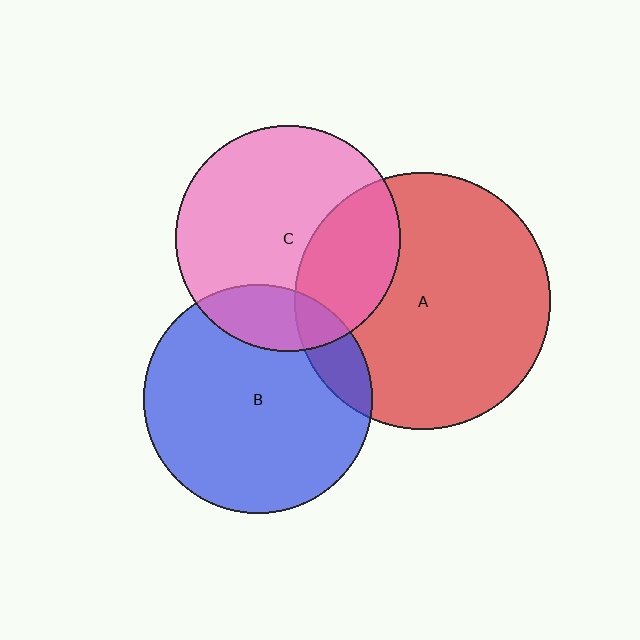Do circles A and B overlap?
Yes.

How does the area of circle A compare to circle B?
Approximately 1.3 times.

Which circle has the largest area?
Circle A (red).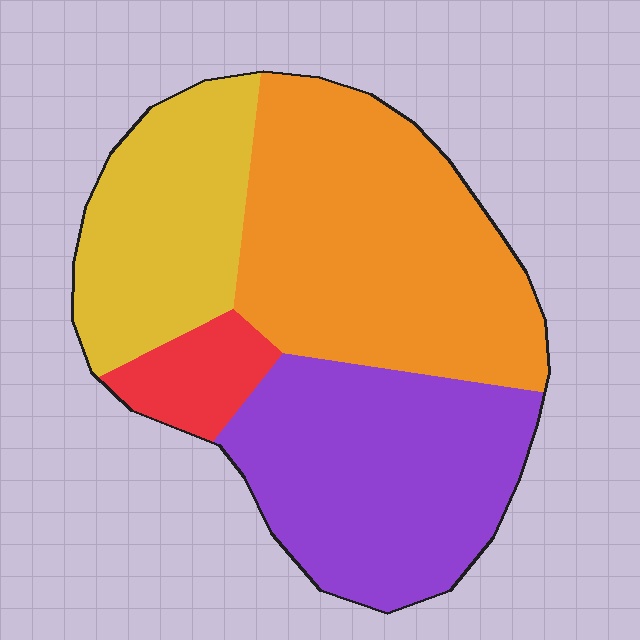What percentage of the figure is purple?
Purple takes up between a sixth and a third of the figure.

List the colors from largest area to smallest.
From largest to smallest: orange, purple, yellow, red.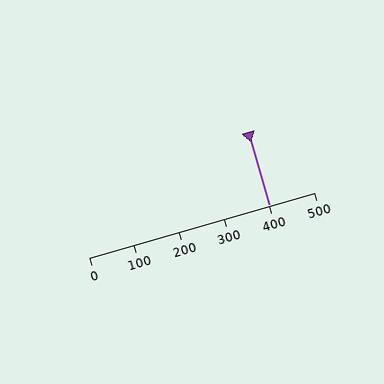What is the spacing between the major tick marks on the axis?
The major ticks are spaced 100 apart.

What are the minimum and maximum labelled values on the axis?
The axis runs from 0 to 500.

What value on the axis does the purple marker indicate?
The marker indicates approximately 400.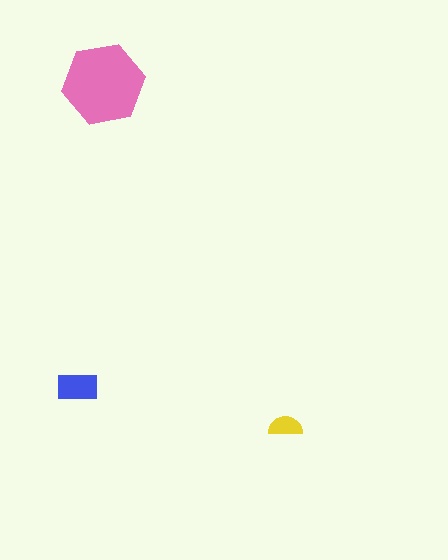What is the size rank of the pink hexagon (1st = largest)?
1st.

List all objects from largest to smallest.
The pink hexagon, the blue rectangle, the yellow semicircle.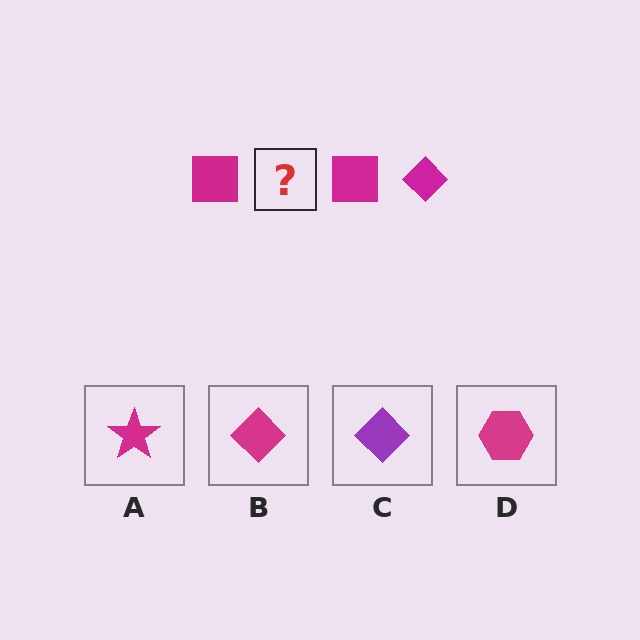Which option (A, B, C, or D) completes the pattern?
B.